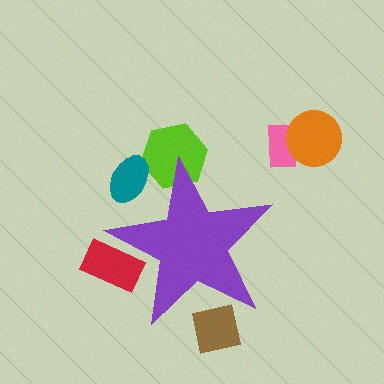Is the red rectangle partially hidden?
Yes, the red rectangle is partially hidden behind the purple star.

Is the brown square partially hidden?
Yes, the brown square is partially hidden behind the purple star.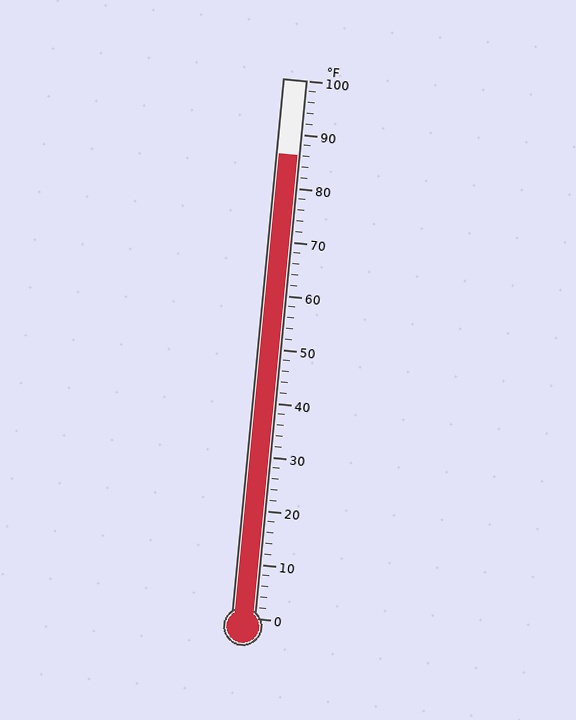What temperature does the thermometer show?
The thermometer shows approximately 86°F.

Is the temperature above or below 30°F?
The temperature is above 30°F.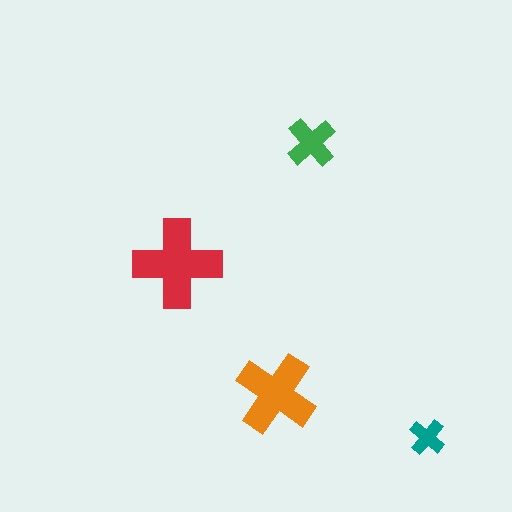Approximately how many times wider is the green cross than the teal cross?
About 1.5 times wider.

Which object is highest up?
The green cross is topmost.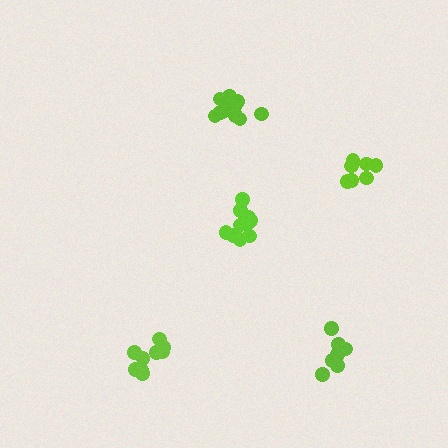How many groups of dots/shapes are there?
There are 5 groups.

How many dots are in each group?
Group 1: 9 dots, Group 2: 7 dots, Group 3: 11 dots, Group 4: 7 dots, Group 5: 10 dots (44 total).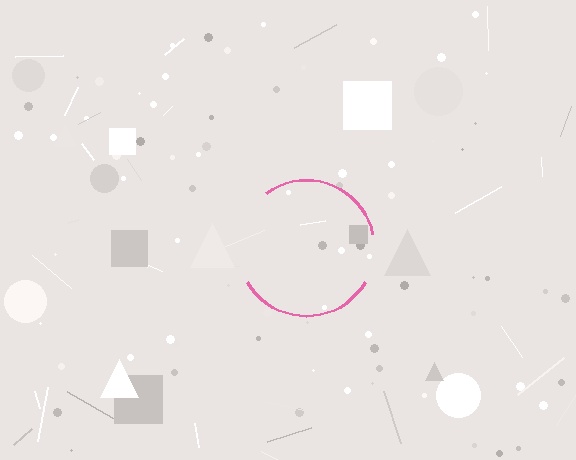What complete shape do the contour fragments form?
The contour fragments form a circle.